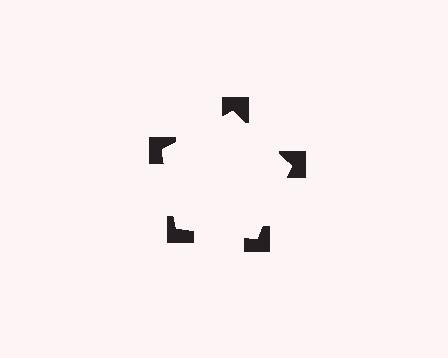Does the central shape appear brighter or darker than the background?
It typically appears slightly brighter than the background, even though no actual brightness change is drawn.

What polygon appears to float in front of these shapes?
An illusory pentagon — its edges are inferred from the aligned wedge cuts in the notched squares, not physically drawn.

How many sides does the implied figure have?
5 sides.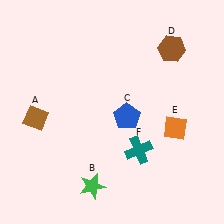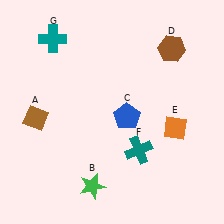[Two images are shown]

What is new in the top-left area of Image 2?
A teal cross (G) was added in the top-left area of Image 2.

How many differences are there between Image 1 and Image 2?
There is 1 difference between the two images.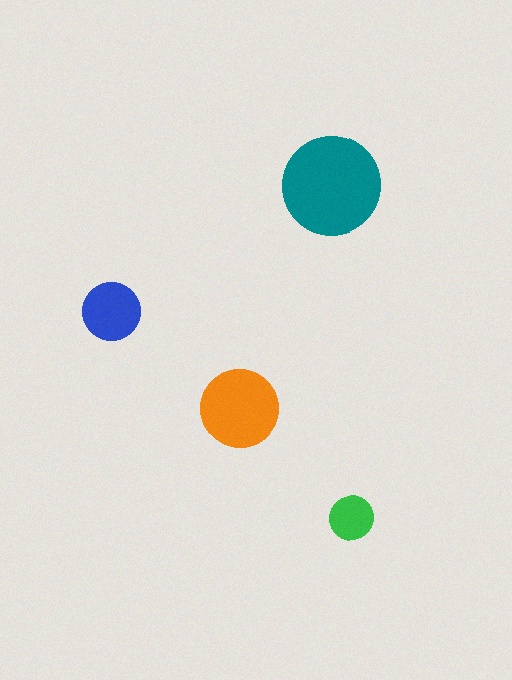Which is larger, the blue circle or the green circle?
The blue one.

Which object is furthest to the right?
The green circle is rightmost.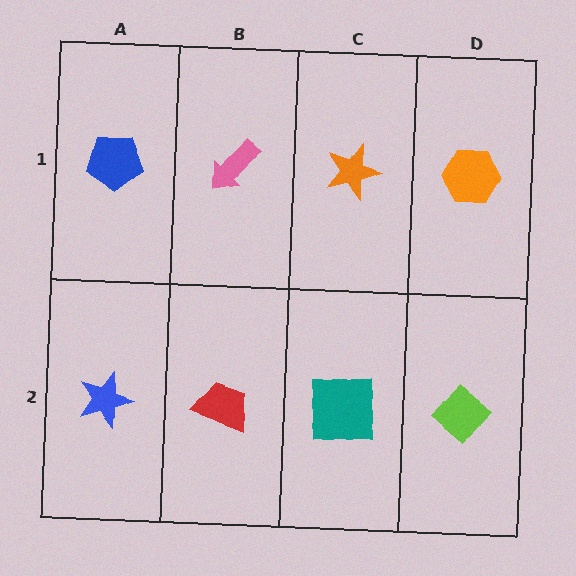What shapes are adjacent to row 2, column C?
An orange star (row 1, column C), a red trapezoid (row 2, column B), a lime diamond (row 2, column D).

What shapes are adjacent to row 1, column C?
A teal square (row 2, column C), a pink arrow (row 1, column B), an orange hexagon (row 1, column D).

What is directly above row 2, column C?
An orange star.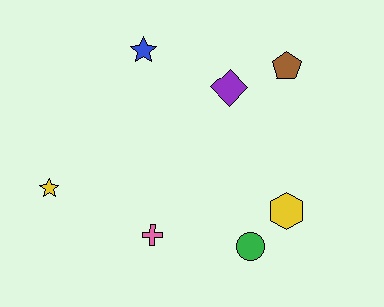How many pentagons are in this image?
There is 1 pentagon.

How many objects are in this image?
There are 7 objects.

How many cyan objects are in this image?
There are no cyan objects.